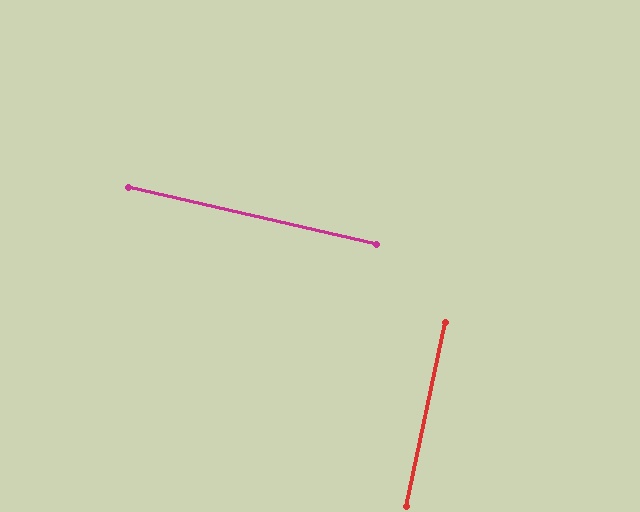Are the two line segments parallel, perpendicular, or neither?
Perpendicular — they meet at approximately 89°.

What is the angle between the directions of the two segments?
Approximately 89 degrees.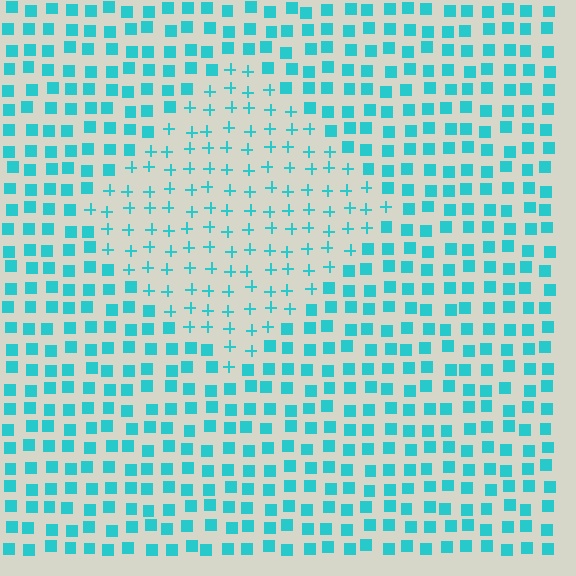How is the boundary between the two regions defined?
The boundary is defined by a change in element shape: plus signs inside vs. squares outside. All elements share the same color and spacing.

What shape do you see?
I see a diamond.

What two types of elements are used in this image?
The image uses plus signs inside the diamond region and squares outside it.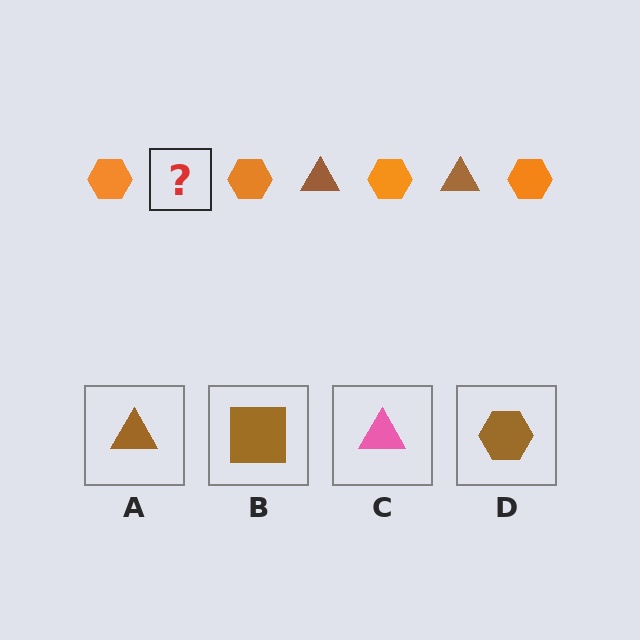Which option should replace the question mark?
Option A.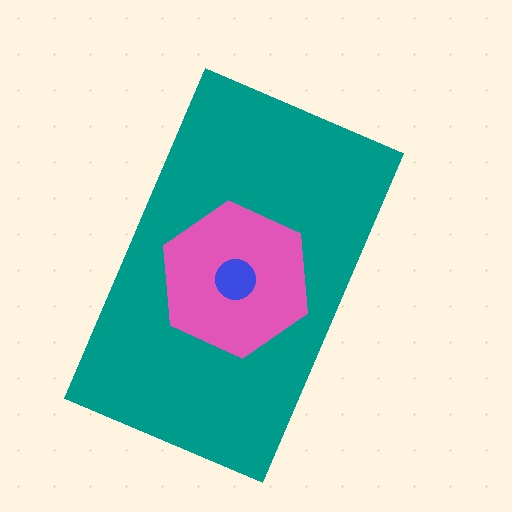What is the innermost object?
The blue circle.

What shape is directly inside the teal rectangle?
The pink hexagon.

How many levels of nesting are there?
3.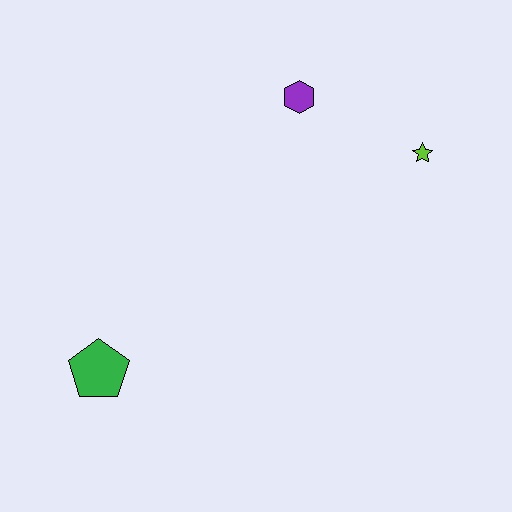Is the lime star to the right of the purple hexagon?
Yes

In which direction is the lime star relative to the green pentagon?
The lime star is to the right of the green pentagon.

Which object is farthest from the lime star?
The green pentagon is farthest from the lime star.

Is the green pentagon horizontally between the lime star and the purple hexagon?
No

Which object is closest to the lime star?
The purple hexagon is closest to the lime star.